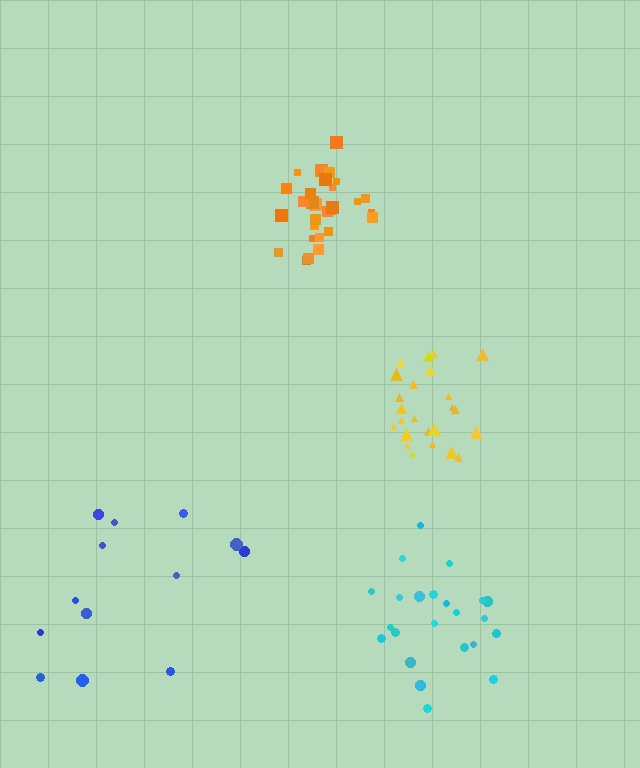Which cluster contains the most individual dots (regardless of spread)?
Orange (30).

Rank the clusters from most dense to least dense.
orange, yellow, cyan, blue.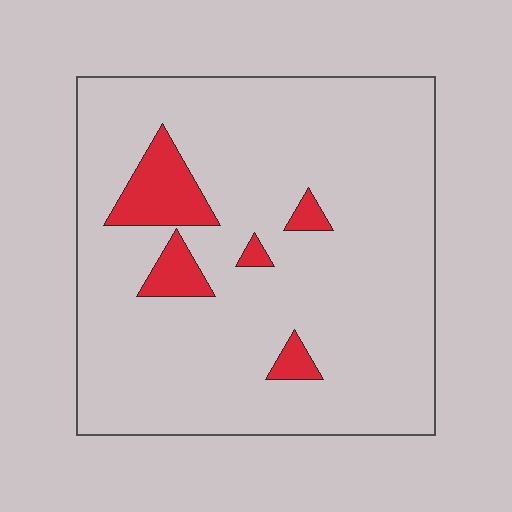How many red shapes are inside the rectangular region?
5.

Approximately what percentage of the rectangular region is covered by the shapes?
Approximately 10%.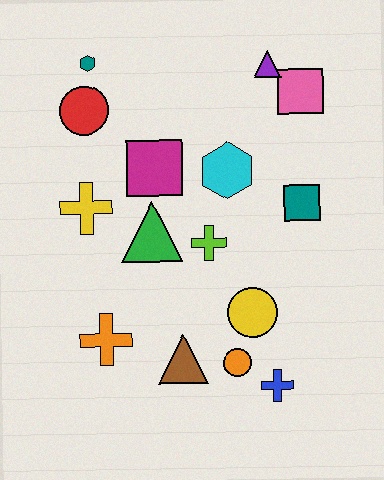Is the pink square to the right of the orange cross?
Yes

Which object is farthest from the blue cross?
The teal hexagon is farthest from the blue cross.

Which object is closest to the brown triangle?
The orange circle is closest to the brown triangle.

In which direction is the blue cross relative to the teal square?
The blue cross is below the teal square.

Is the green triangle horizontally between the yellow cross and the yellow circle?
Yes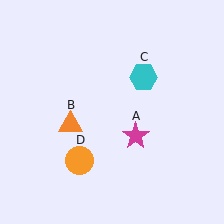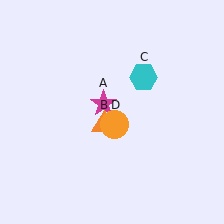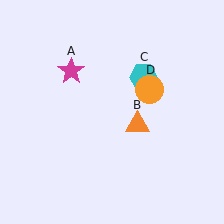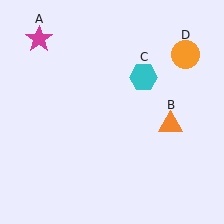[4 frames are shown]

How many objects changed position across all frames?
3 objects changed position: magenta star (object A), orange triangle (object B), orange circle (object D).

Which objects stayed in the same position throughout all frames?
Cyan hexagon (object C) remained stationary.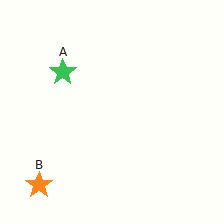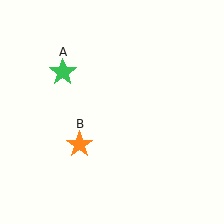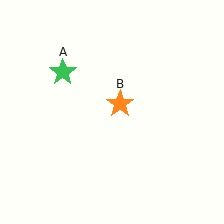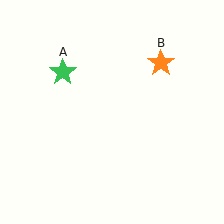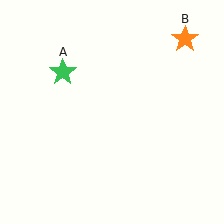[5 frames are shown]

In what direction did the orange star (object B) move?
The orange star (object B) moved up and to the right.